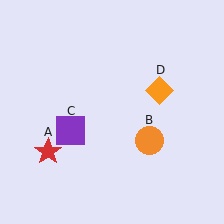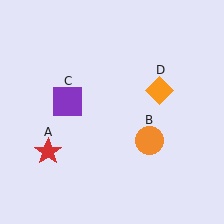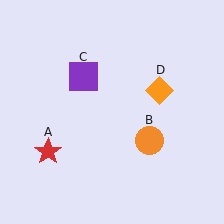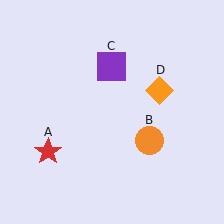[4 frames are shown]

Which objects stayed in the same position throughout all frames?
Red star (object A) and orange circle (object B) and orange diamond (object D) remained stationary.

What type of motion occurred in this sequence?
The purple square (object C) rotated clockwise around the center of the scene.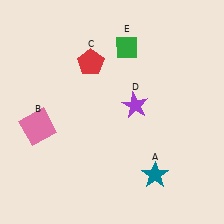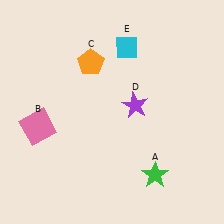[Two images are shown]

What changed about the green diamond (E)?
In Image 1, E is green. In Image 2, it changed to cyan.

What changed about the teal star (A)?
In Image 1, A is teal. In Image 2, it changed to green.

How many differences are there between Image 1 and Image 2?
There are 3 differences between the two images.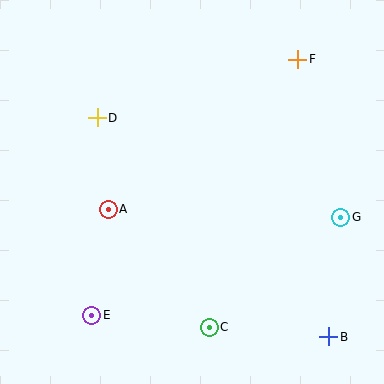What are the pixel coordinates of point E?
Point E is at (92, 315).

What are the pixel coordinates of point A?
Point A is at (108, 209).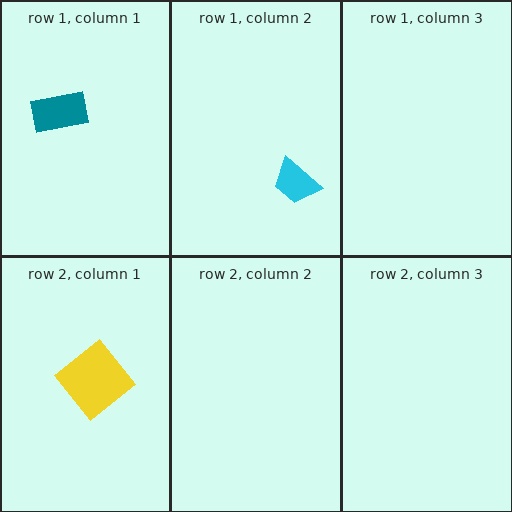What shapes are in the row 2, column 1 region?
The yellow diamond.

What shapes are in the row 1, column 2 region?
The cyan trapezoid.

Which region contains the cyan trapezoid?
The row 1, column 2 region.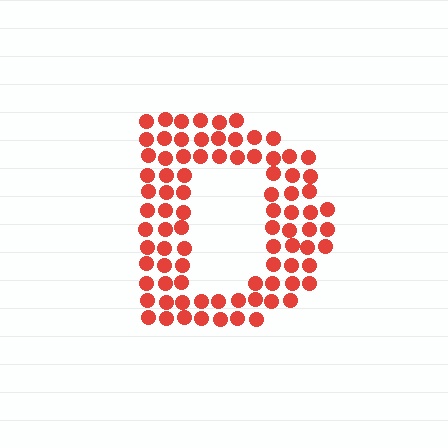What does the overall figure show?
The overall figure shows the letter D.